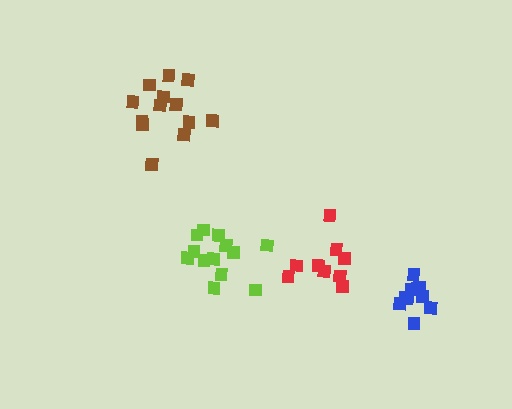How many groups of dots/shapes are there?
There are 4 groups.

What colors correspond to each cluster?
The clusters are colored: red, brown, blue, lime.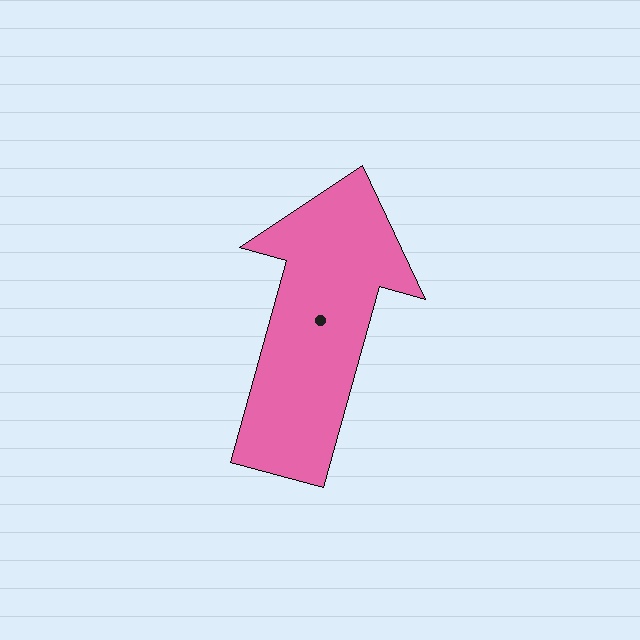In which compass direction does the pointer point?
North.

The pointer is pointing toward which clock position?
Roughly 1 o'clock.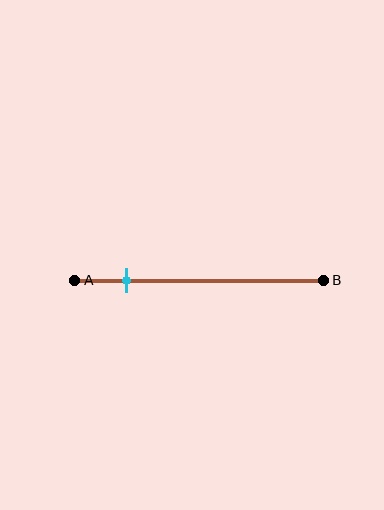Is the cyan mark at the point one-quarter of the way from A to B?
No, the mark is at about 20% from A, not at the 25% one-quarter point.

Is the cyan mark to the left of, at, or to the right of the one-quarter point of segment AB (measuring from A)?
The cyan mark is to the left of the one-quarter point of segment AB.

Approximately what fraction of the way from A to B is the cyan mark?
The cyan mark is approximately 20% of the way from A to B.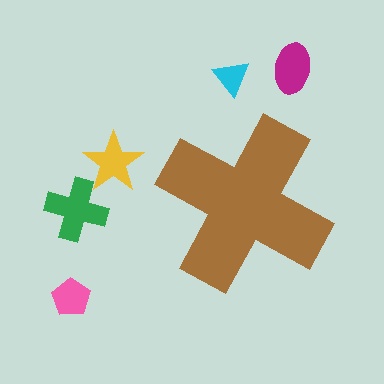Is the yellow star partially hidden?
No, the yellow star is fully visible.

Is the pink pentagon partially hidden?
No, the pink pentagon is fully visible.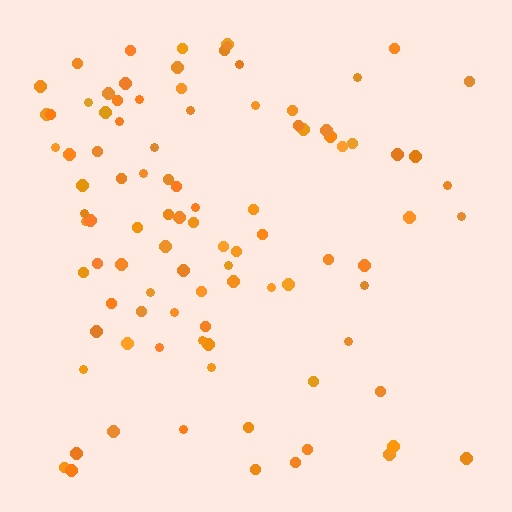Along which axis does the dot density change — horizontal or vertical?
Horizontal.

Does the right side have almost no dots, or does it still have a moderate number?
Still a moderate number, just noticeably fewer than the left.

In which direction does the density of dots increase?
From right to left, with the left side densest.